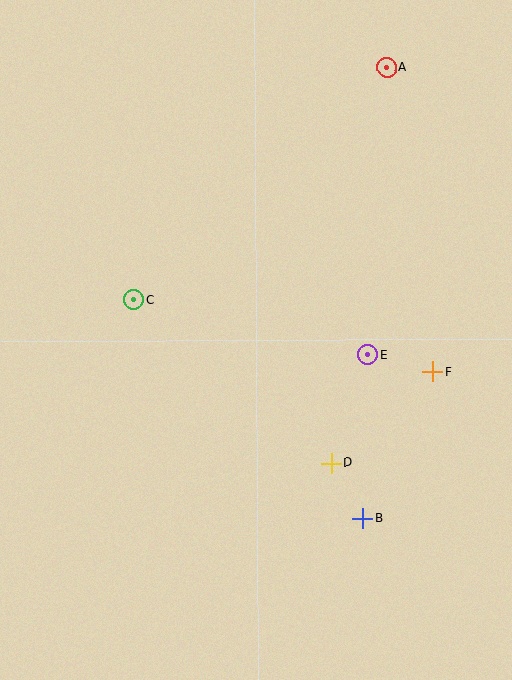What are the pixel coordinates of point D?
Point D is at (331, 463).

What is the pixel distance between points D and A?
The distance between D and A is 399 pixels.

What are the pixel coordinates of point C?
Point C is at (134, 299).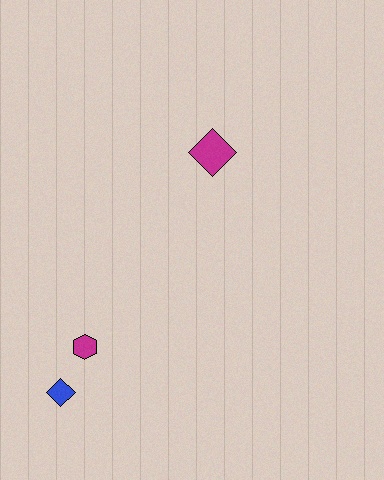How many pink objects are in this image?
There are no pink objects.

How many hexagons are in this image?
There is 1 hexagon.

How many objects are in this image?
There are 3 objects.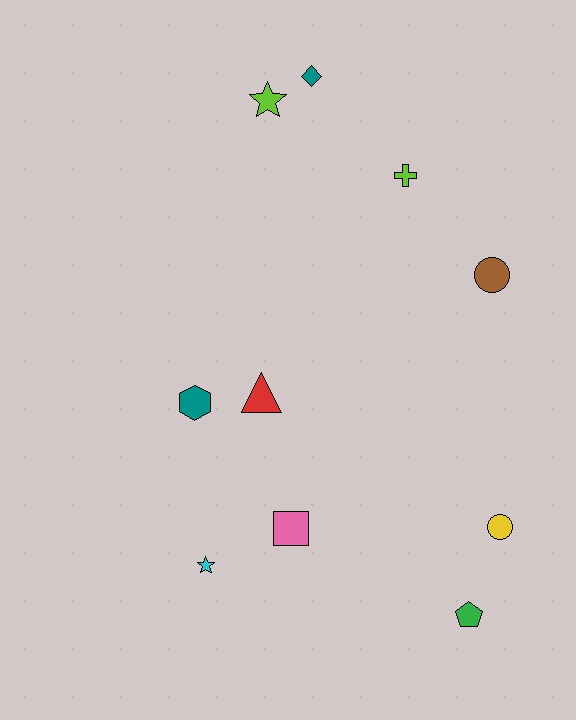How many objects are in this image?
There are 10 objects.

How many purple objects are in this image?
There are no purple objects.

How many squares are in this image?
There is 1 square.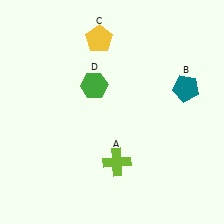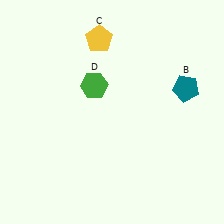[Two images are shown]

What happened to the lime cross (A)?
The lime cross (A) was removed in Image 2. It was in the bottom-right area of Image 1.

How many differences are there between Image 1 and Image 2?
There is 1 difference between the two images.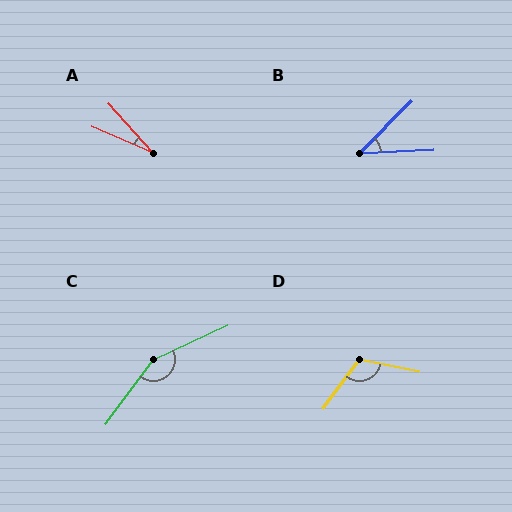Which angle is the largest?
C, at approximately 151 degrees.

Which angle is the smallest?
A, at approximately 24 degrees.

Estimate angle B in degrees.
Approximately 42 degrees.